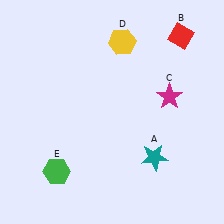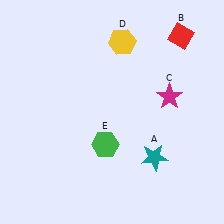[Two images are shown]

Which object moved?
The green hexagon (E) moved right.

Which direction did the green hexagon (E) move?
The green hexagon (E) moved right.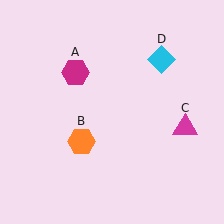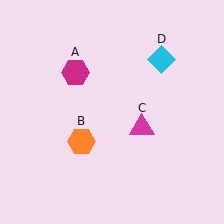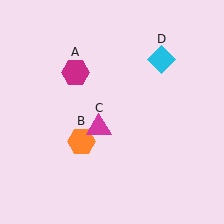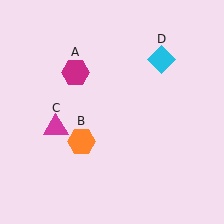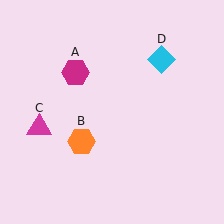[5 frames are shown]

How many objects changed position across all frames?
1 object changed position: magenta triangle (object C).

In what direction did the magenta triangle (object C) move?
The magenta triangle (object C) moved left.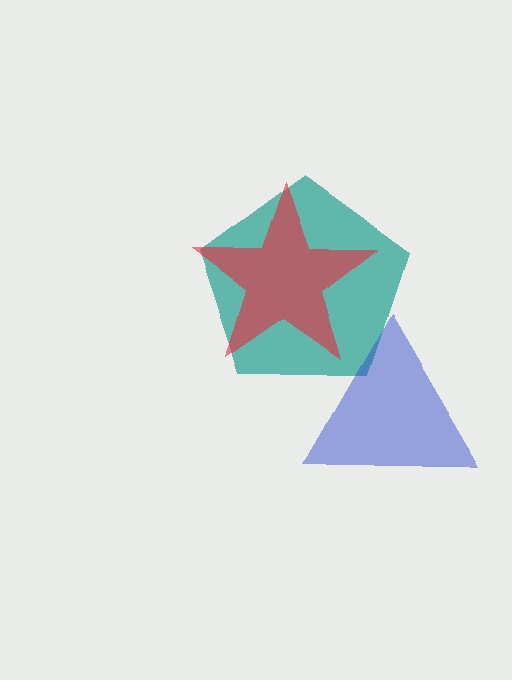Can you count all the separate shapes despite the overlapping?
Yes, there are 3 separate shapes.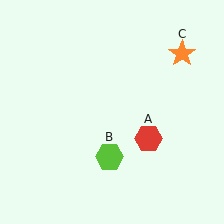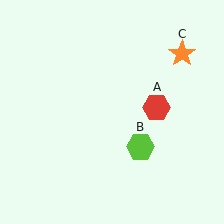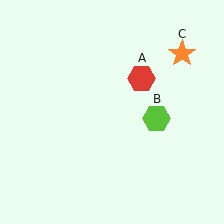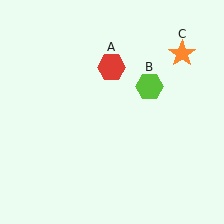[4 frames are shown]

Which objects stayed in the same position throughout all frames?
Orange star (object C) remained stationary.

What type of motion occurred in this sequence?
The red hexagon (object A), lime hexagon (object B) rotated counterclockwise around the center of the scene.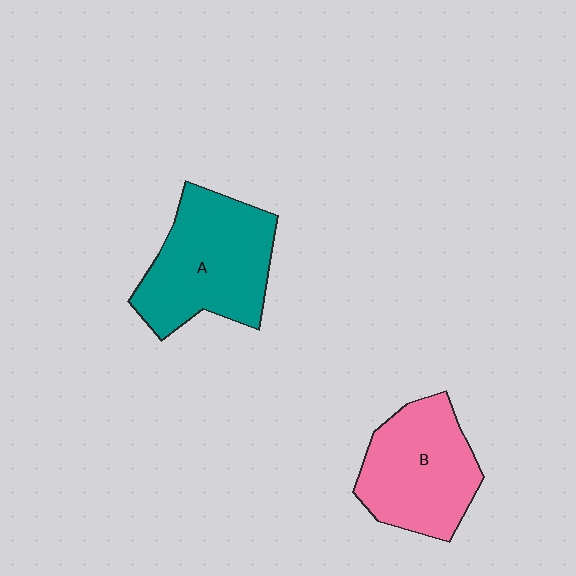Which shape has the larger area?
Shape A (teal).